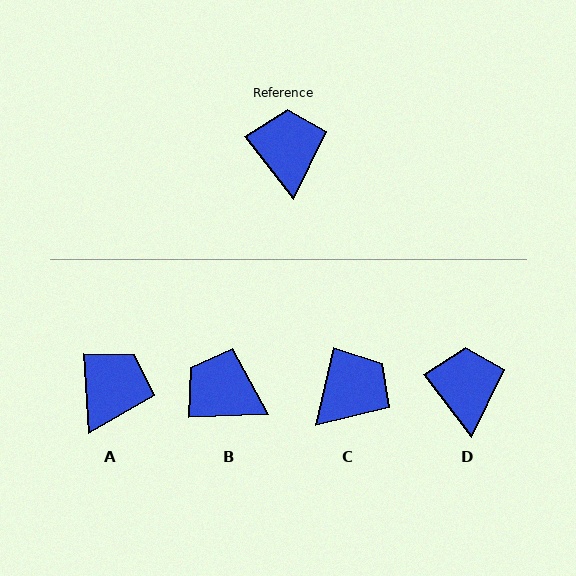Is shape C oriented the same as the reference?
No, it is off by about 51 degrees.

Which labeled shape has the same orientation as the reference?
D.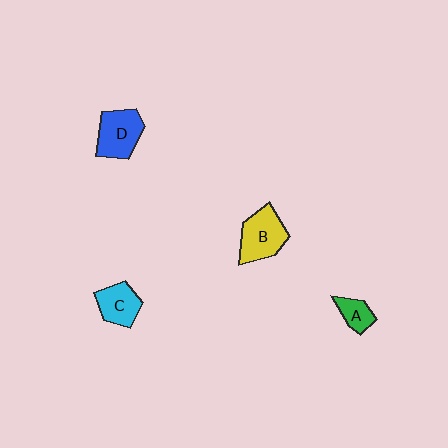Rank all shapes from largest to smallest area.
From largest to smallest: B (yellow), D (blue), C (cyan), A (green).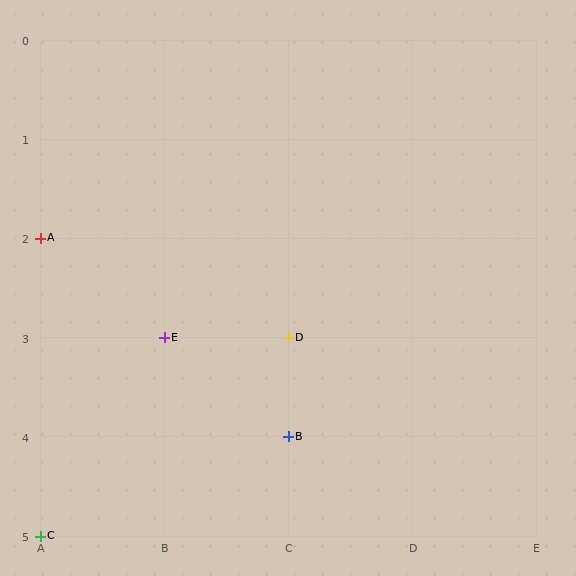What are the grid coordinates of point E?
Point E is at grid coordinates (B, 3).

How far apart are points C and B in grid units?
Points C and B are 2 columns and 1 row apart (about 2.2 grid units diagonally).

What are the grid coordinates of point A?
Point A is at grid coordinates (A, 2).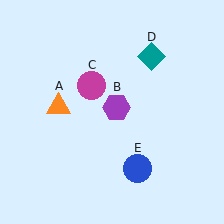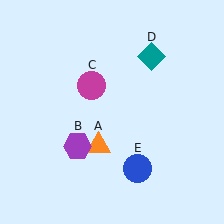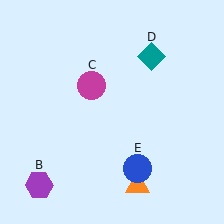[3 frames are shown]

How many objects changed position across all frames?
2 objects changed position: orange triangle (object A), purple hexagon (object B).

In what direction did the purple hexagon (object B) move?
The purple hexagon (object B) moved down and to the left.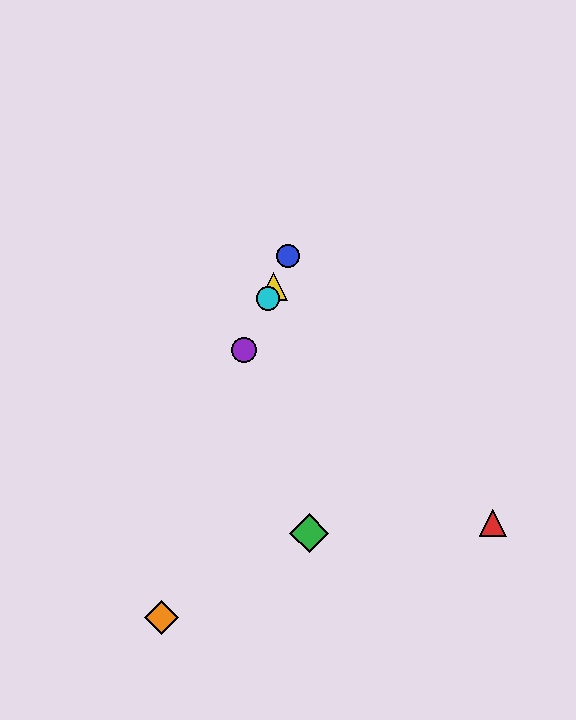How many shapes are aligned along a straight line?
4 shapes (the blue circle, the yellow triangle, the purple circle, the cyan circle) are aligned along a straight line.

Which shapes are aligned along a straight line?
The blue circle, the yellow triangle, the purple circle, the cyan circle are aligned along a straight line.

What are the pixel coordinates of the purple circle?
The purple circle is at (244, 350).